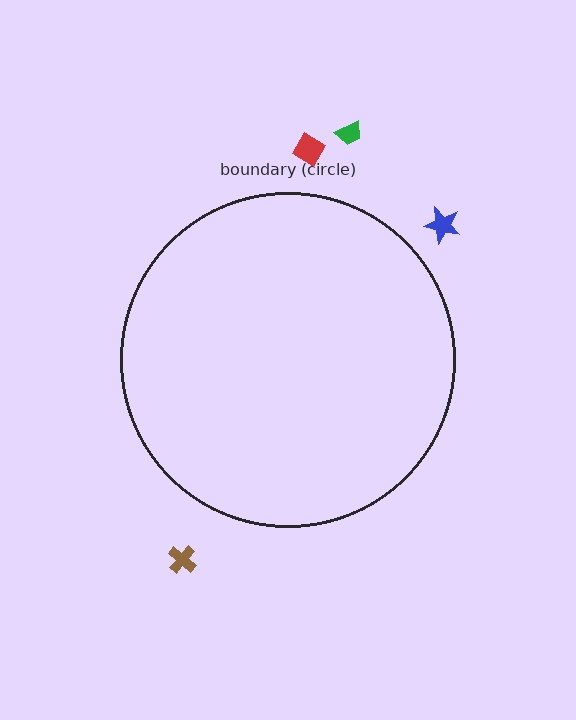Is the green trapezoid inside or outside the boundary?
Outside.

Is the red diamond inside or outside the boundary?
Outside.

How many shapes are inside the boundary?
0 inside, 4 outside.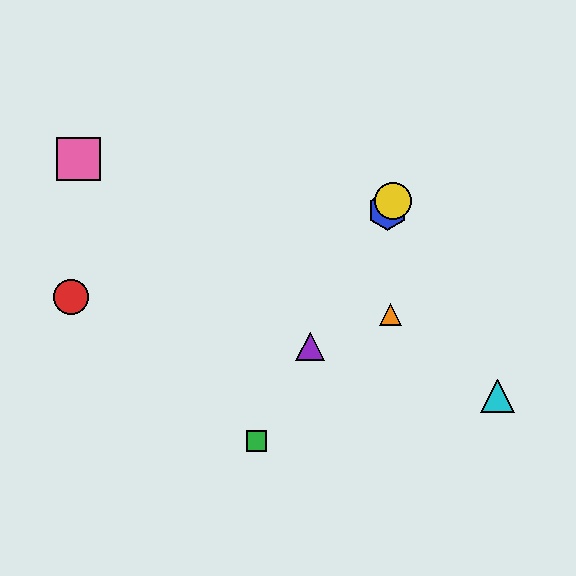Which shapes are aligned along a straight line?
The blue hexagon, the green square, the yellow circle, the purple triangle are aligned along a straight line.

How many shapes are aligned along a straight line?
4 shapes (the blue hexagon, the green square, the yellow circle, the purple triangle) are aligned along a straight line.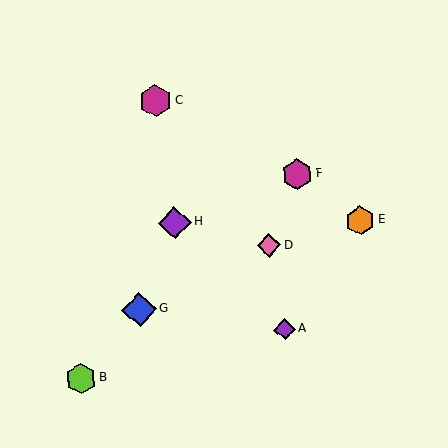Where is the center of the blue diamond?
The center of the blue diamond is at (139, 309).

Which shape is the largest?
The blue diamond (labeled G) is the largest.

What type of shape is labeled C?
Shape C is a magenta hexagon.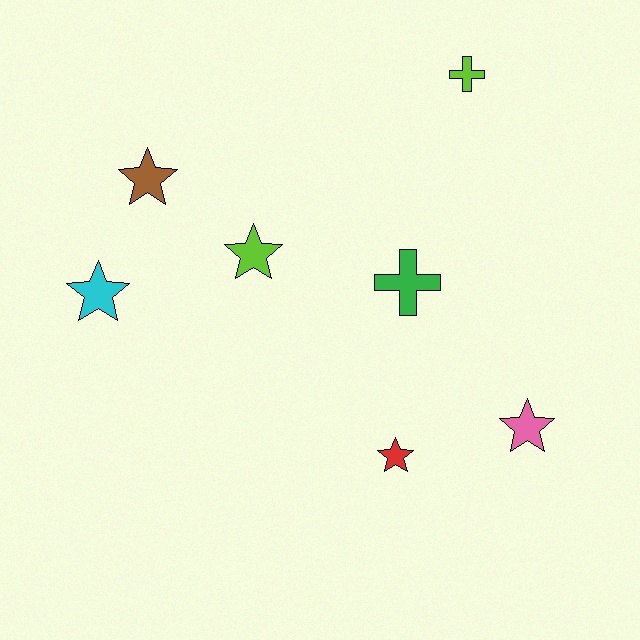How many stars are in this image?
There are 5 stars.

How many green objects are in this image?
There is 1 green object.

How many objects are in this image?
There are 7 objects.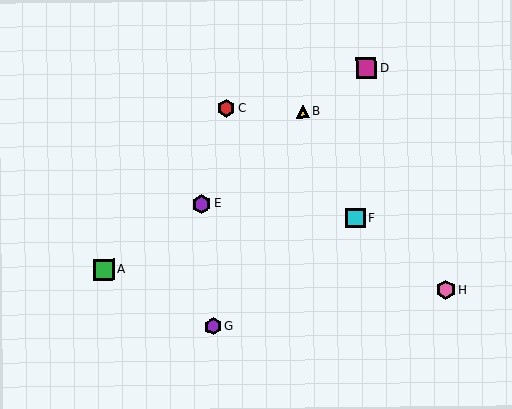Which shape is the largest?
The green square (labeled A) is the largest.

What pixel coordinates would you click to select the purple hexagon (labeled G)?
Click at (213, 327) to select the purple hexagon G.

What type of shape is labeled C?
Shape C is a red hexagon.